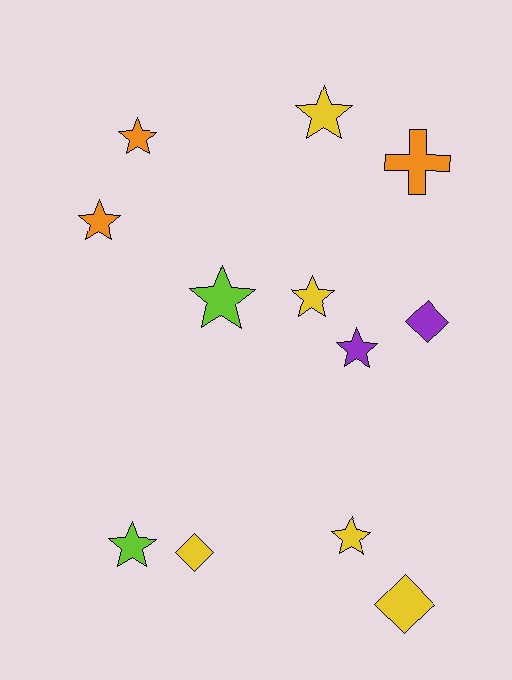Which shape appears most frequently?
Star, with 8 objects.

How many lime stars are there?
There are 2 lime stars.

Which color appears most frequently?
Yellow, with 5 objects.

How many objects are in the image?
There are 12 objects.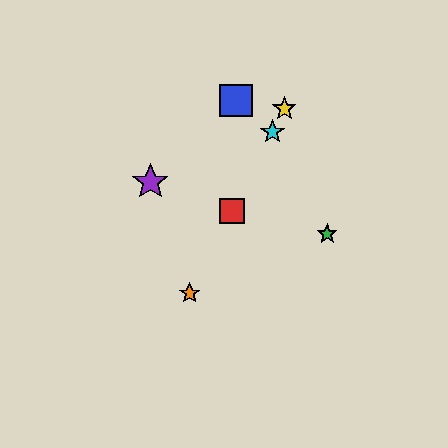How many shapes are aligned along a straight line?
4 shapes (the red square, the yellow star, the orange star, the cyan star) are aligned along a straight line.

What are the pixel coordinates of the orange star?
The orange star is at (190, 293).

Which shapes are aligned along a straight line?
The red square, the yellow star, the orange star, the cyan star are aligned along a straight line.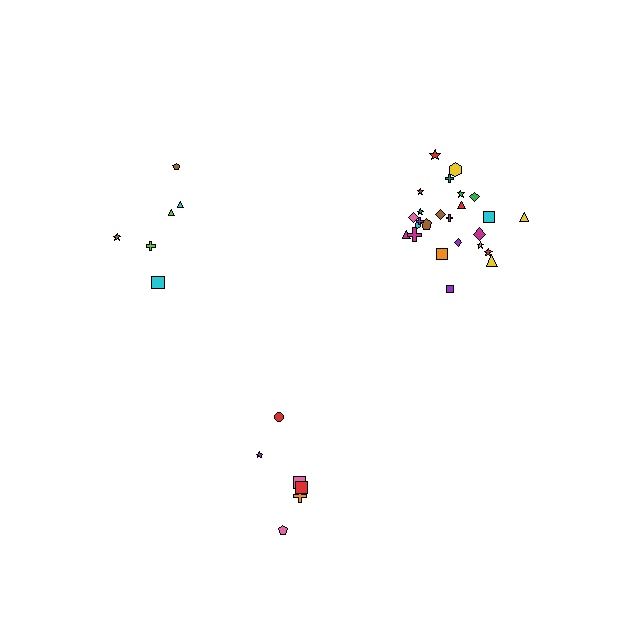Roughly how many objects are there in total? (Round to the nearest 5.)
Roughly 35 objects in total.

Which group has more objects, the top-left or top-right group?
The top-right group.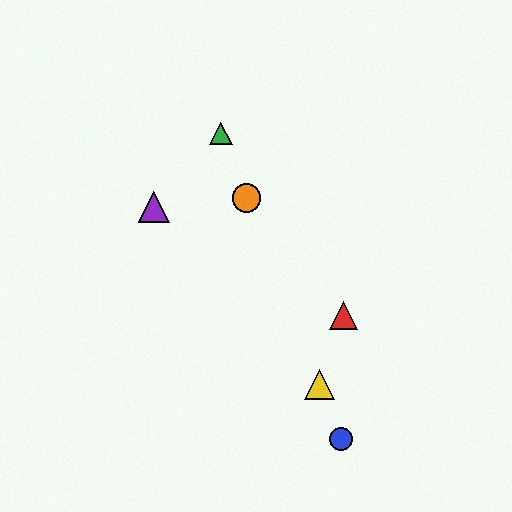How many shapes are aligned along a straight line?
4 shapes (the blue circle, the green triangle, the yellow triangle, the orange circle) are aligned along a straight line.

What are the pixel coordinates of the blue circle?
The blue circle is at (341, 439).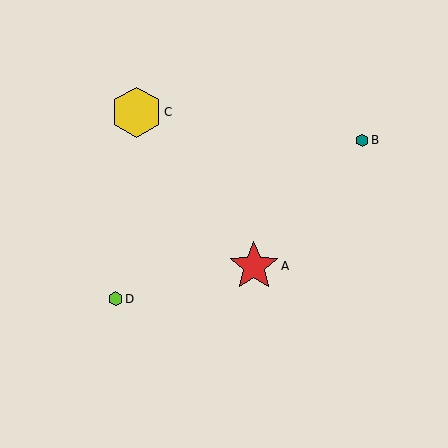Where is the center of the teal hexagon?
The center of the teal hexagon is at (362, 140).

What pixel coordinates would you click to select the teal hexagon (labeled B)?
Click at (362, 140) to select the teal hexagon B.